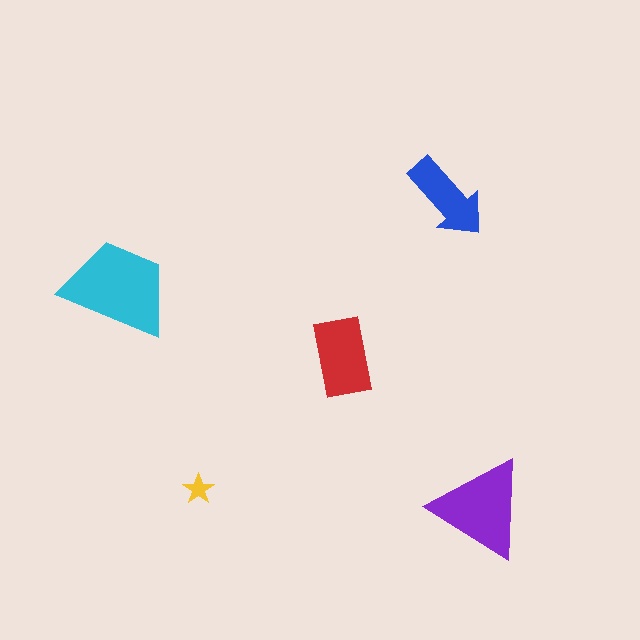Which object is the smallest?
The yellow star.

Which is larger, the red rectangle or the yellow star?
The red rectangle.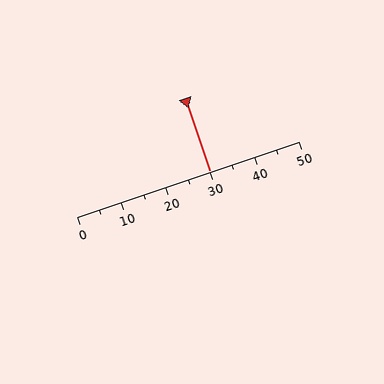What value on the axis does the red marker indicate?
The marker indicates approximately 30.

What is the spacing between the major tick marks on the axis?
The major ticks are spaced 10 apart.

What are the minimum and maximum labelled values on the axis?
The axis runs from 0 to 50.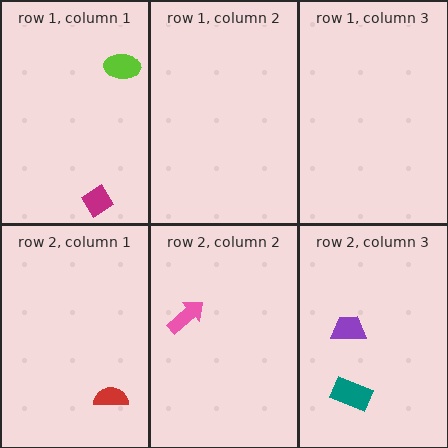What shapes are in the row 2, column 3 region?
The teal rectangle, the purple trapezoid.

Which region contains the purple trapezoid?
The row 2, column 3 region.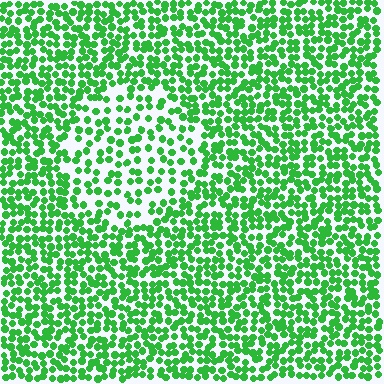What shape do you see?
I see a circle.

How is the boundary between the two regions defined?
The boundary is defined by a change in element density (approximately 1.8x ratio). All elements are the same color, size, and shape.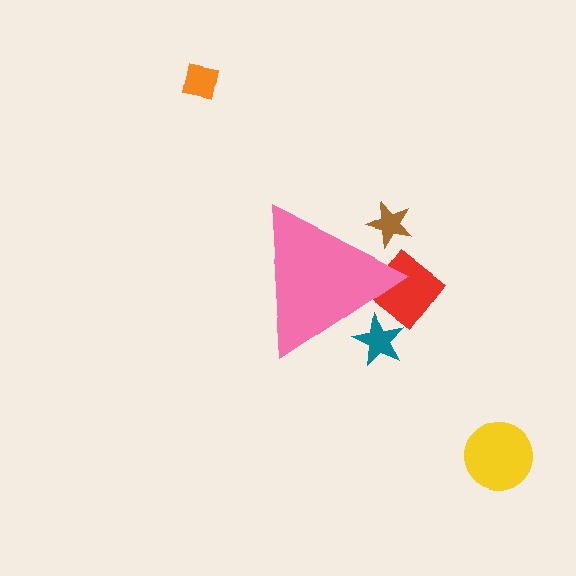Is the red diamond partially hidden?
Yes, the red diamond is partially hidden behind the pink triangle.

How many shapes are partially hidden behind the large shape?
3 shapes are partially hidden.